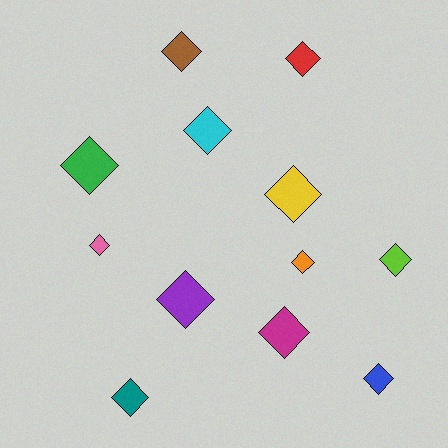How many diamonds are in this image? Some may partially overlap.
There are 12 diamonds.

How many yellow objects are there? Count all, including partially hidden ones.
There is 1 yellow object.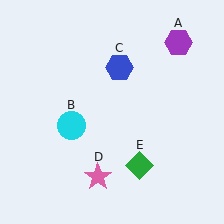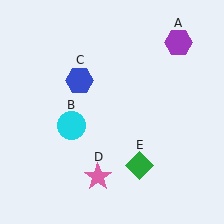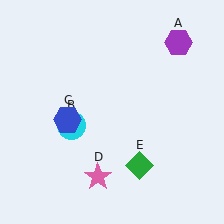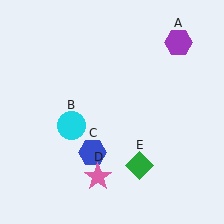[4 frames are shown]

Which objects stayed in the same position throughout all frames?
Purple hexagon (object A) and cyan circle (object B) and pink star (object D) and green diamond (object E) remained stationary.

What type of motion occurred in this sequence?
The blue hexagon (object C) rotated counterclockwise around the center of the scene.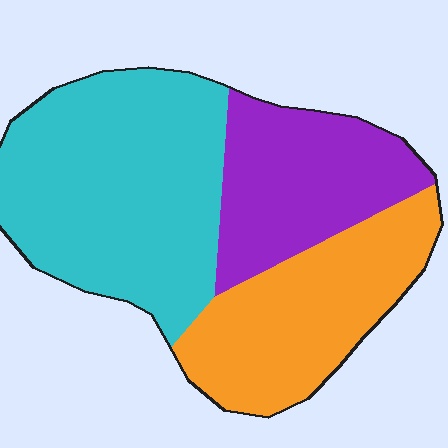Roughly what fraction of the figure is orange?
Orange covers around 30% of the figure.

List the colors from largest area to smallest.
From largest to smallest: cyan, orange, purple.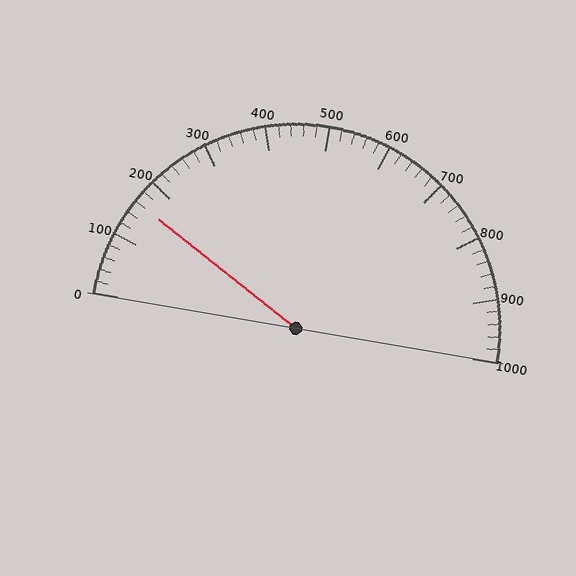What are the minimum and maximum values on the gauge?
The gauge ranges from 0 to 1000.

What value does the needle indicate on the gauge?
The needle indicates approximately 160.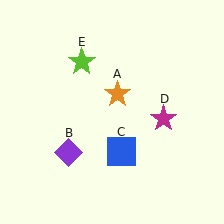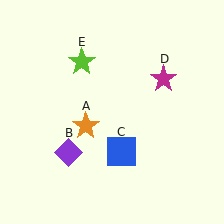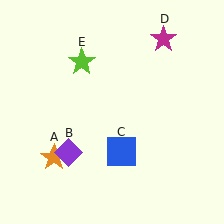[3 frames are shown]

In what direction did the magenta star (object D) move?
The magenta star (object D) moved up.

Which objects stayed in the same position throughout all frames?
Purple diamond (object B) and blue square (object C) and lime star (object E) remained stationary.